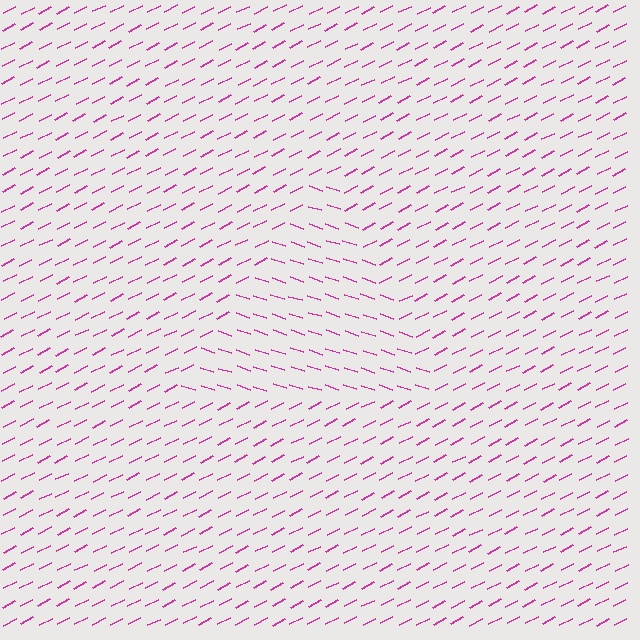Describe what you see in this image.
The image is filled with small magenta line segments. A triangle region in the image has lines oriented differently from the surrounding lines, creating a visible texture boundary.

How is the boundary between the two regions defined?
The boundary is defined purely by a change in line orientation (approximately 45 degrees difference). All lines are the same color and thickness.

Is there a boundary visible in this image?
Yes, there is a texture boundary formed by a change in line orientation.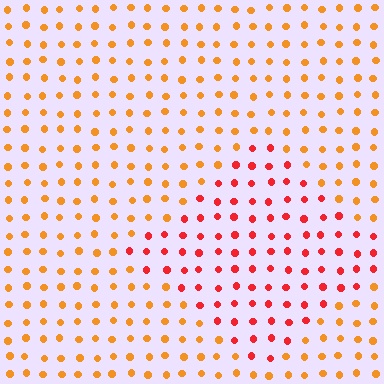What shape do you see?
I see a diamond.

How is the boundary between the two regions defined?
The boundary is defined purely by a slight shift in hue (about 35 degrees). Spacing, size, and orientation are identical on both sides.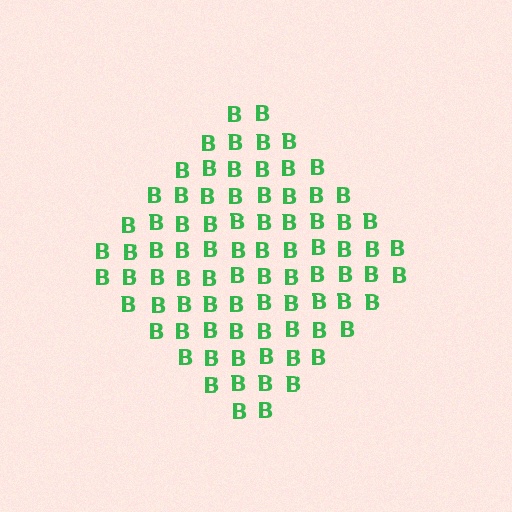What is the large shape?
The large shape is a diamond.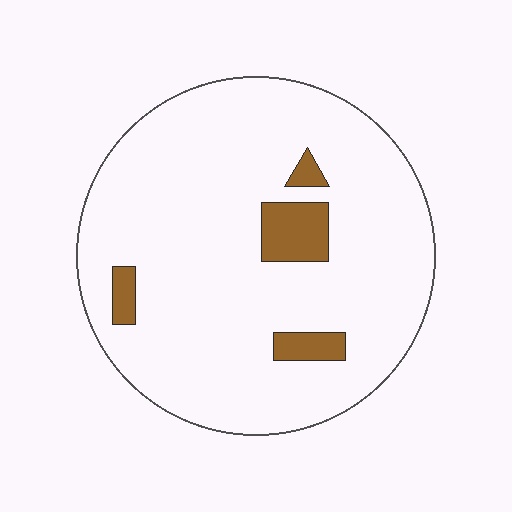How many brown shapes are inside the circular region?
4.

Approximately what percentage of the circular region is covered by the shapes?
Approximately 10%.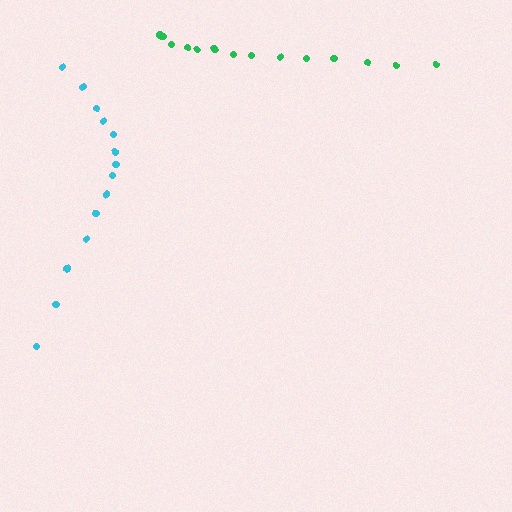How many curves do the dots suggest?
There are 2 distinct paths.